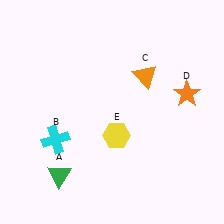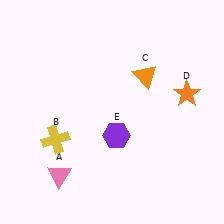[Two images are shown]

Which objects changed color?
A changed from green to pink. B changed from cyan to yellow. E changed from yellow to purple.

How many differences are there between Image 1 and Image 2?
There are 3 differences between the two images.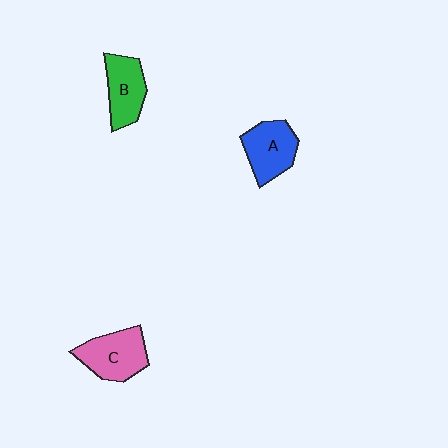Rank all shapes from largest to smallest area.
From largest to smallest: C (pink), A (blue), B (green).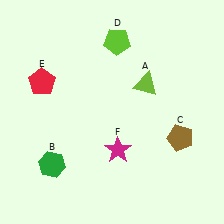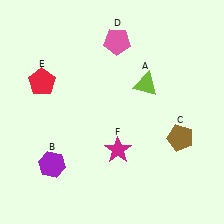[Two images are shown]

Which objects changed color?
B changed from green to purple. D changed from lime to pink.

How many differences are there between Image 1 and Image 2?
There are 2 differences between the two images.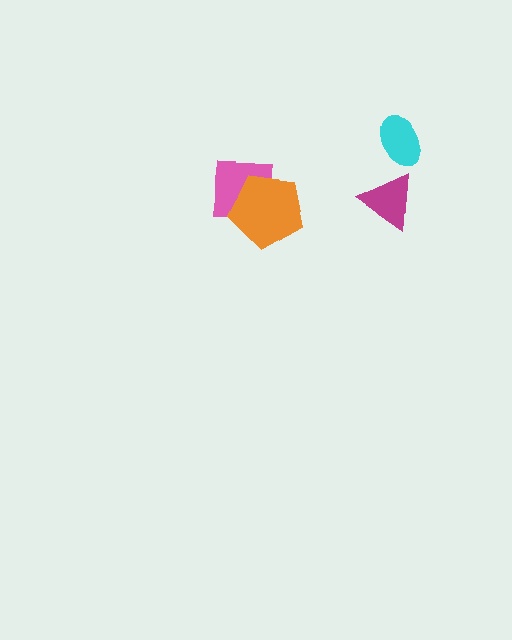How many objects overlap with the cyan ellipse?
0 objects overlap with the cyan ellipse.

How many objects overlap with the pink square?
1 object overlaps with the pink square.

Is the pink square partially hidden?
Yes, it is partially covered by another shape.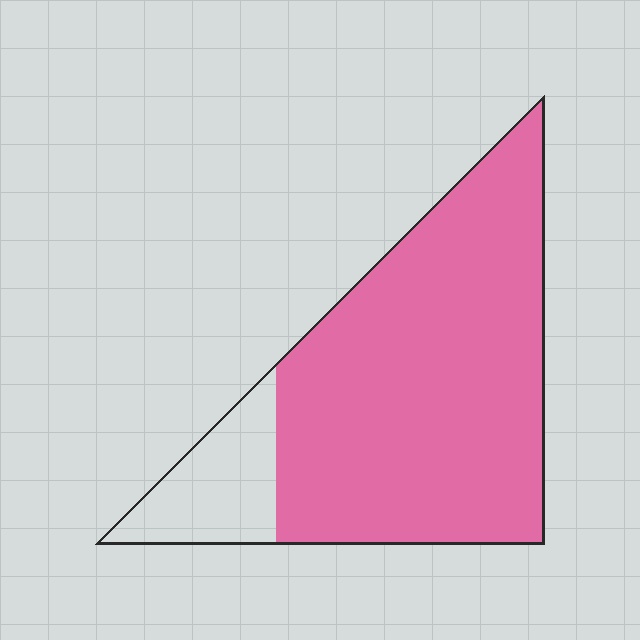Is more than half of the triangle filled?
Yes.